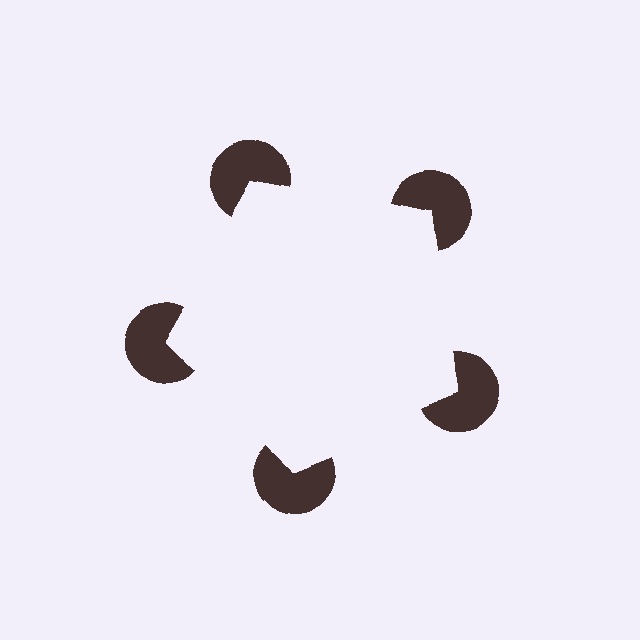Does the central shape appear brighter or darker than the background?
It typically appears slightly brighter than the background, even though no actual brightness change is drawn.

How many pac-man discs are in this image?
There are 5 — one at each vertex of the illusory pentagon.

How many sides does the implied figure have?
5 sides.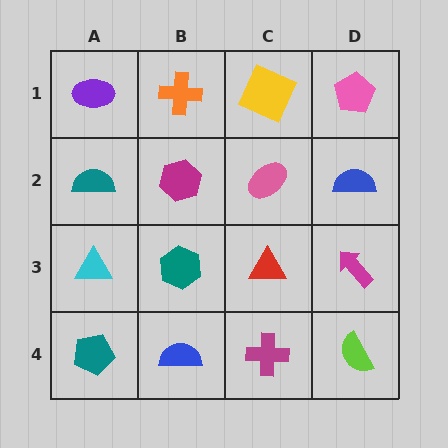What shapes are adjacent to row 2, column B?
An orange cross (row 1, column B), a teal hexagon (row 3, column B), a teal semicircle (row 2, column A), a pink ellipse (row 2, column C).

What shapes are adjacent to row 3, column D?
A blue semicircle (row 2, column D), a lime semicircle (row 4, column D), a red triangle (row 3, column C).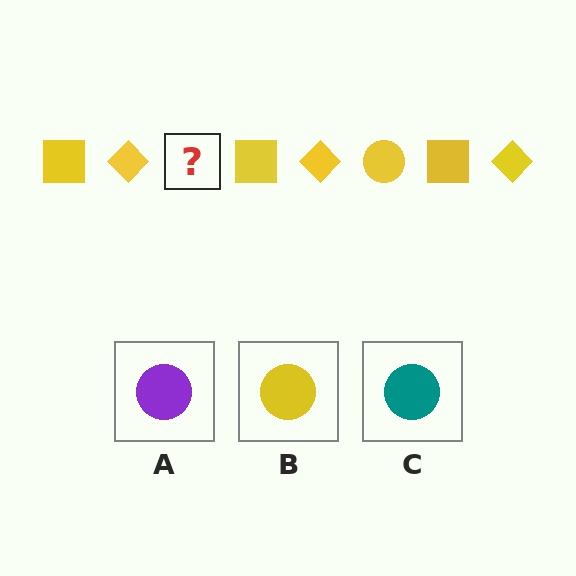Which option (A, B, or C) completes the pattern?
B.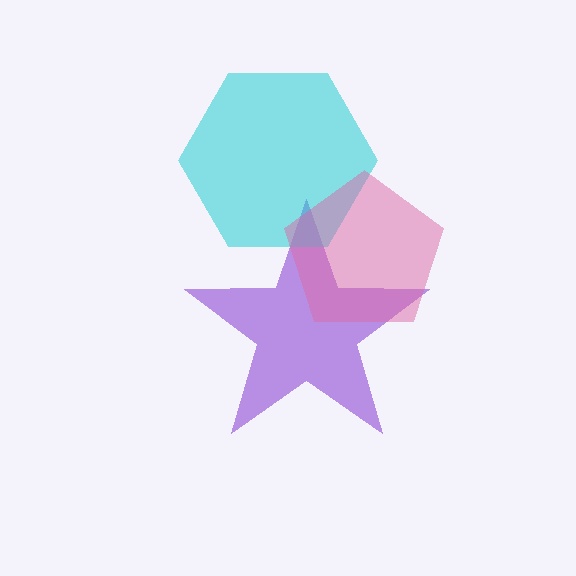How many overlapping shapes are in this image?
There are 3 overlapping shapes in the image.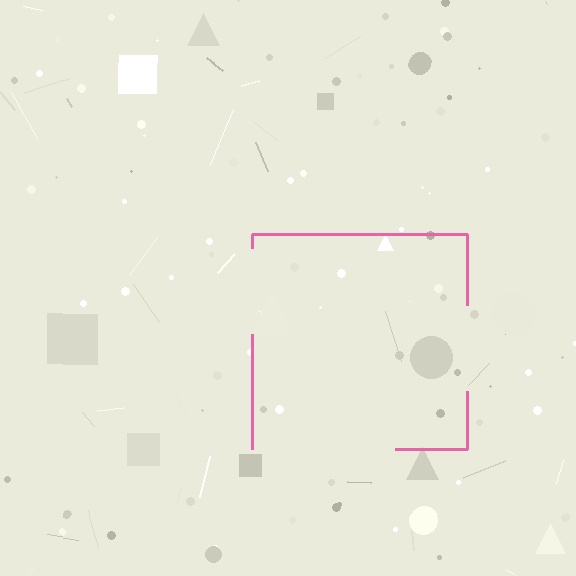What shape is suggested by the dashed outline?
The dashed outline suggests a square.